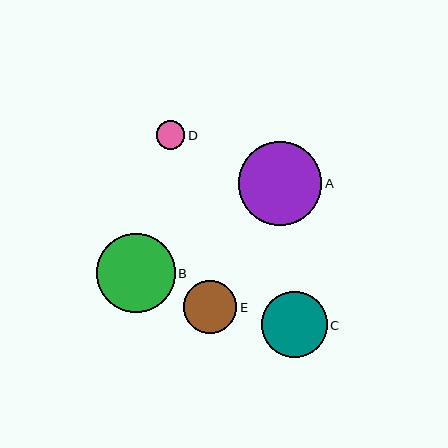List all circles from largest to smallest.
From largest to smallest: A, B, C, E, D.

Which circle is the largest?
Circle A is the largest with a size of approximately 83 pixels.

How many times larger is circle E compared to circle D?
Circle E is approximately 1.9 times the size of circle D.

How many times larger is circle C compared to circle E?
Circle C is approximately 1.2 times the size of circle E.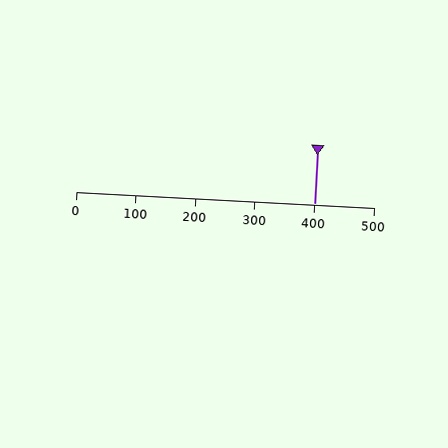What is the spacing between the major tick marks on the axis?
The major ticks are spaced 100 apart.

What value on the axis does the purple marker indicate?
The marker indicates approximately 400.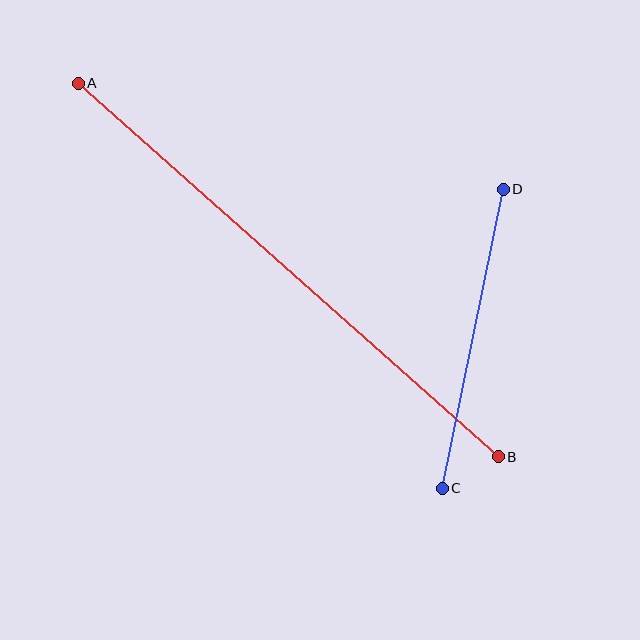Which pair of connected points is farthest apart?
Points A and B are farthest apart.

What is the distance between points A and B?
The distance is approximately 562 pixels.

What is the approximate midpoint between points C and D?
The midpoint is at approximately (473, 339) pixels.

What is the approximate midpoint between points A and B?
The midpoint is at approximately (288, 270) pixels.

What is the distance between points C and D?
The distance is approximately 305 pixels.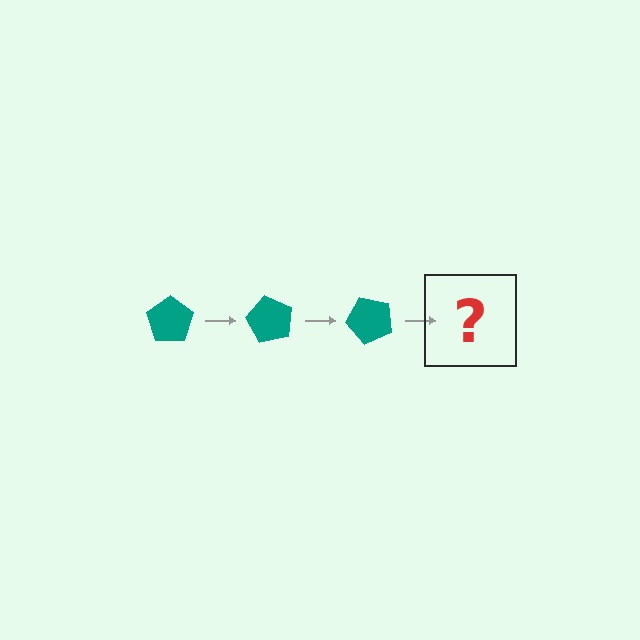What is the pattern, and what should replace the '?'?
The pattern is that the pentagon rotates 60 degrees each step. The '?' should be a teal pentagon rotated 180 degrees.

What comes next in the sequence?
The next element should be a teal pentagon rotated 180 degrees.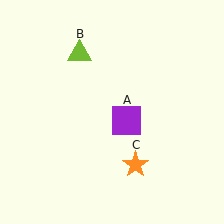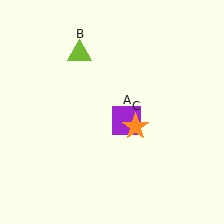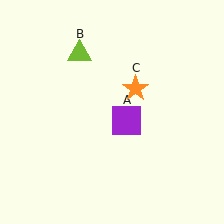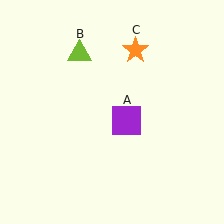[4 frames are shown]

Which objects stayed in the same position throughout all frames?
Purple square (object A) and lime triangle (object B) remained stationary.